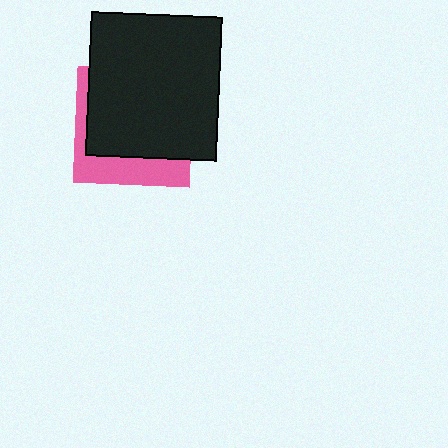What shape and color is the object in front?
The object in front is a black rectangle.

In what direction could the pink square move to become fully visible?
The pink square could move down. That would shift it out from behind the black rectangle entirely.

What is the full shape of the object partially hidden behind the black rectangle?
The partially hidden object is a pink square.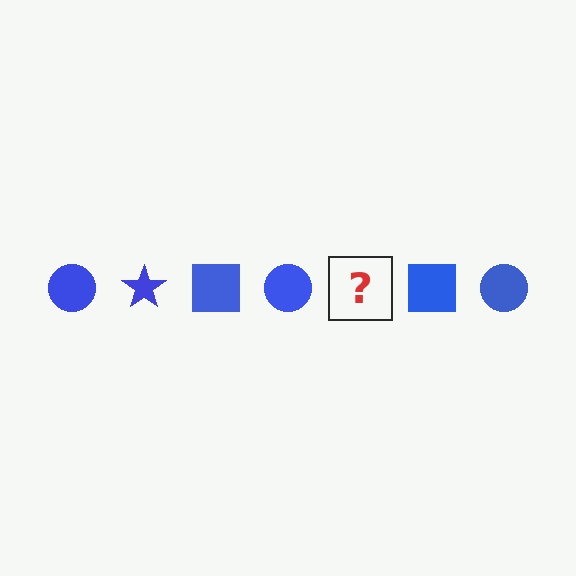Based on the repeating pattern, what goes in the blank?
The blank should be a blue star.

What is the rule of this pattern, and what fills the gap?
The rule is that the pattern cycles through circle, star, square shapes in blue. The gap should be filled with a blue star.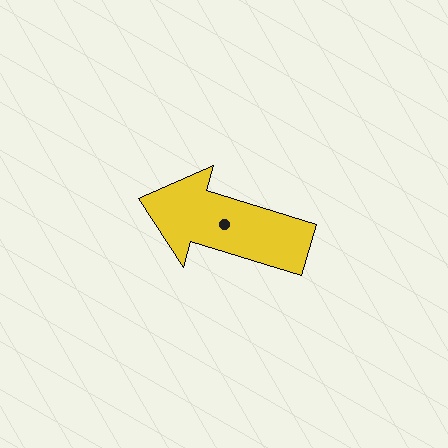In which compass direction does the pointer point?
West.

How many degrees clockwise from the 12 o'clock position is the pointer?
Approximately 287 degrees.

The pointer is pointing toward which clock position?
Roughly 10 o'clock.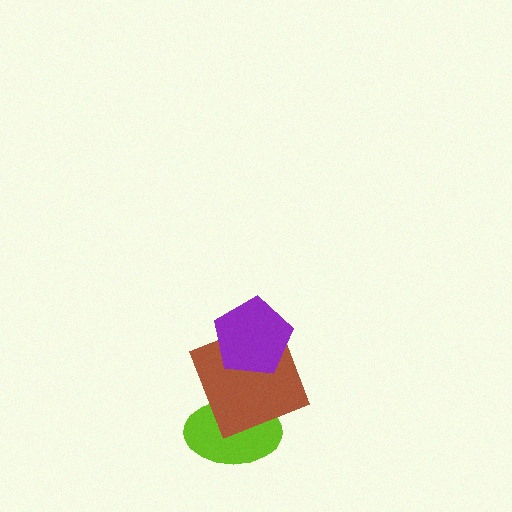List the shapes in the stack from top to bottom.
From top to bottom: the purple pentagon, the brown square, the lime ellipse.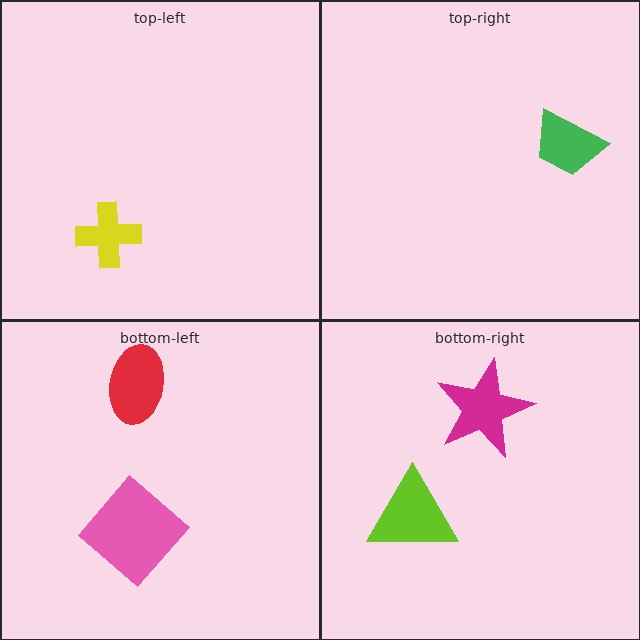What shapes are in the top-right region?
The green trapezoid.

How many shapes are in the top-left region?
1.